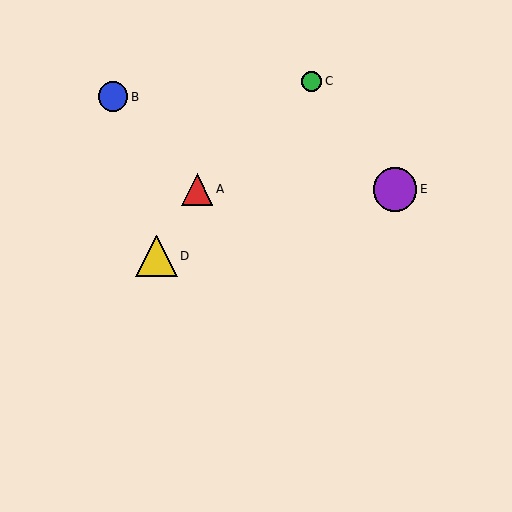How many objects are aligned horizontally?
2 objects (A, E) are aligned horizontally.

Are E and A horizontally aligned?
Yes, both are at y≈190.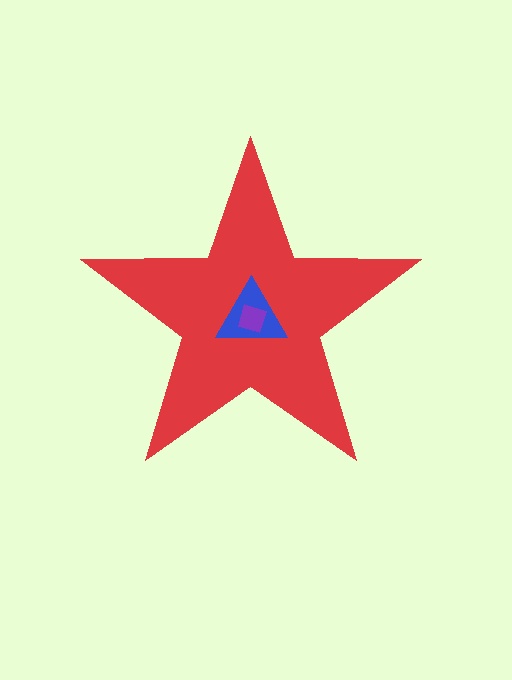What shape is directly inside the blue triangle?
The purple diamond.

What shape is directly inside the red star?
The blue triangle.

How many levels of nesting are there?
3.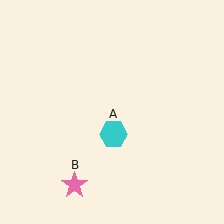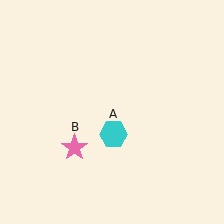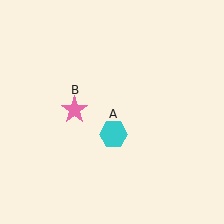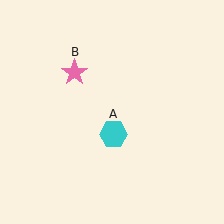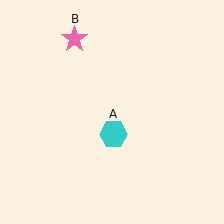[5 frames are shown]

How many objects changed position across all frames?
1 object changed position: pink star (object B).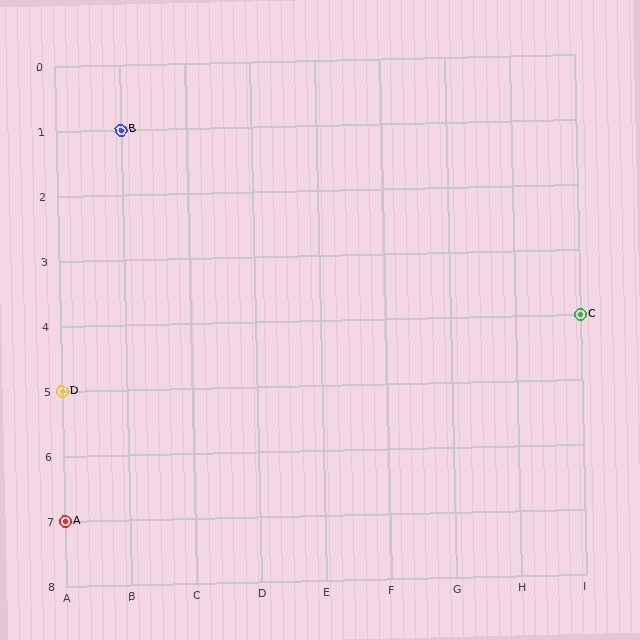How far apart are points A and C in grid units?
Points A and C are 8 columns and 3 rows apart (about 8.5 grid units diagonally).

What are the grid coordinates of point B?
Point B is at grid coordinates (B, 1).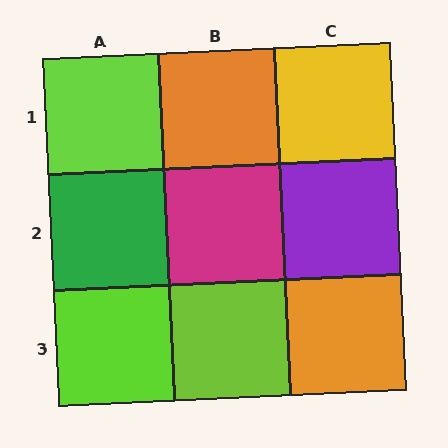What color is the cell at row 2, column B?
Magenta.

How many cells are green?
1 cell is green.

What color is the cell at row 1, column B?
Orange.